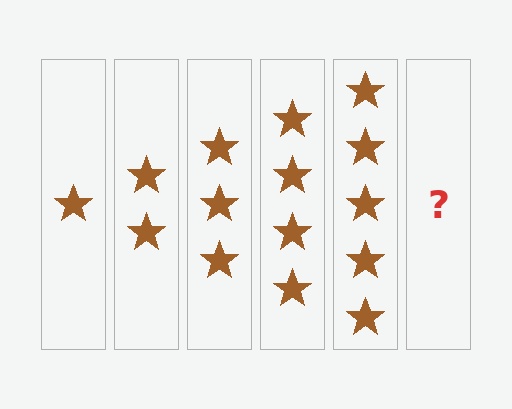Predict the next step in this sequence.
The next step is 6 stars.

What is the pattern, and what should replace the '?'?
The pattern is that each step adds one more star. The '?' should be 6 stars.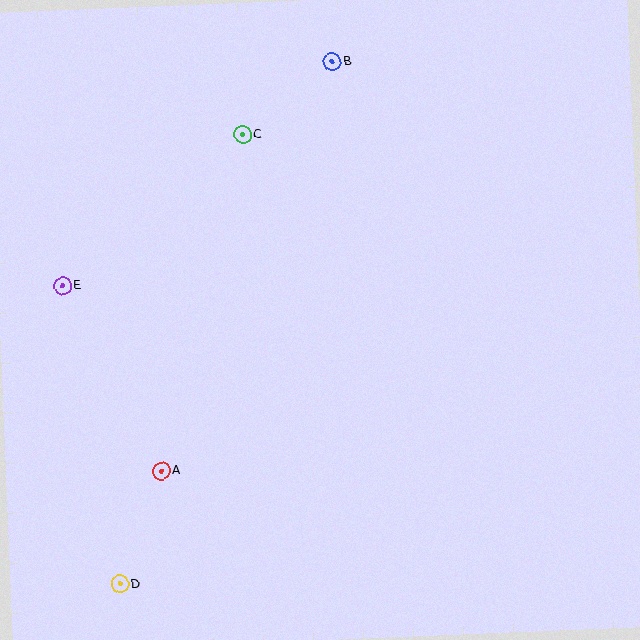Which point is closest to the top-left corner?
Point C is closest to the top-left corner.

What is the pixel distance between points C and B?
The distance between C and B is 116 pixels.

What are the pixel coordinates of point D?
Point D is at (120, 584).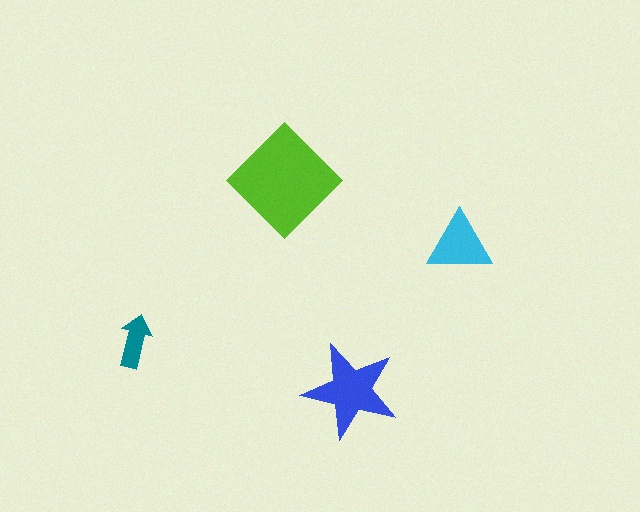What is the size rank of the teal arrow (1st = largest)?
4th.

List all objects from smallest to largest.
The teal arrow, the cyan triangle, the blue star, the lime diamond.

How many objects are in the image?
There are 4 objects in the image.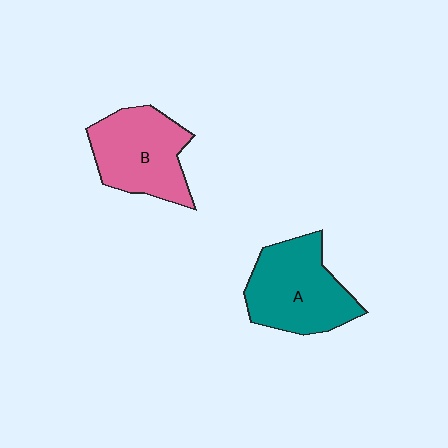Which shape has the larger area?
Shape A (teal).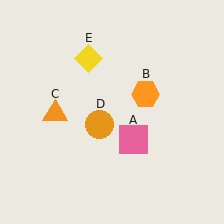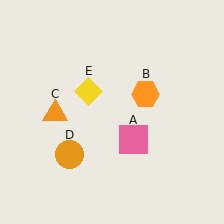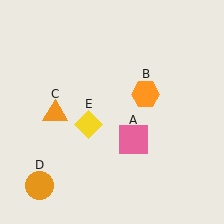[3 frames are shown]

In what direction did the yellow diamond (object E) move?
The yellow diamond (object E) moved down.